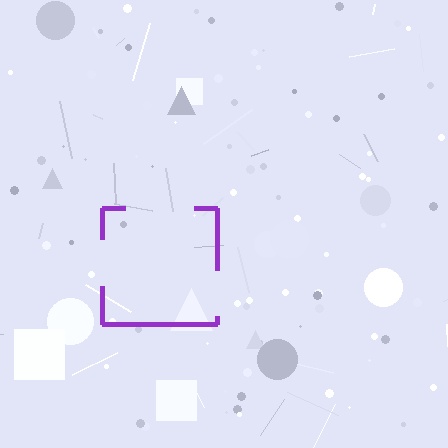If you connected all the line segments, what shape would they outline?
They would outline a square.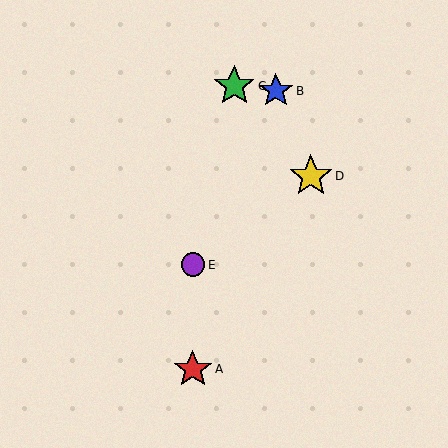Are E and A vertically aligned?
Yes, both are at x≈193.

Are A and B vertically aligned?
No, A is at x≈193 and B is at x≈276.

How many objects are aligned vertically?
2 objects (A, E) are aligned vertically.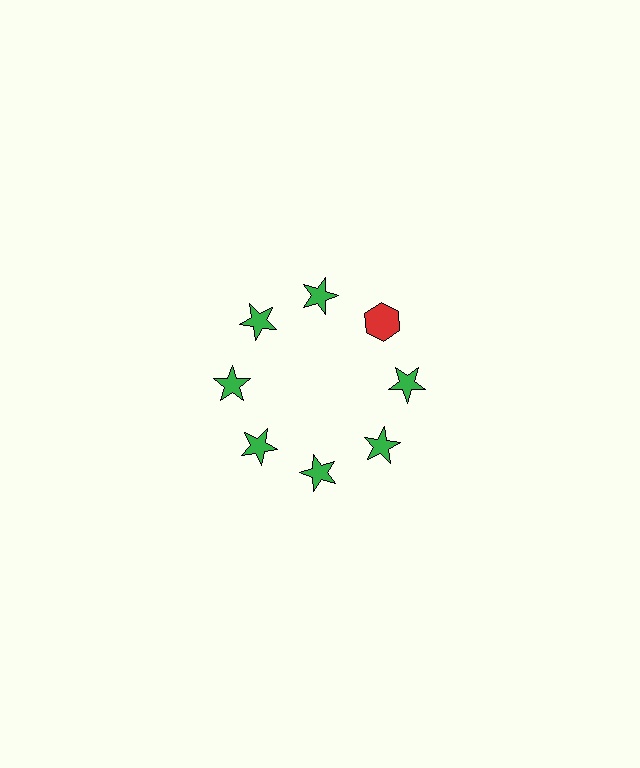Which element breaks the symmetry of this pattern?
The red hexagon at roughly the 2 o'clock position breaks the symmetry. All other shapes are green stars.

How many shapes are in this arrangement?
There are 8 shapes arranged in a ring pattern.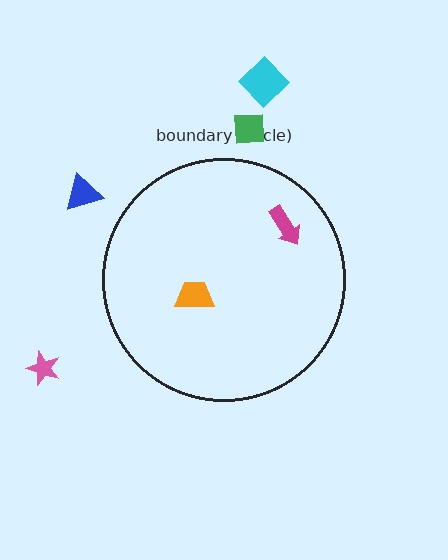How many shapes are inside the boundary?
2 inside, 4 outside.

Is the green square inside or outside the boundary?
Outside.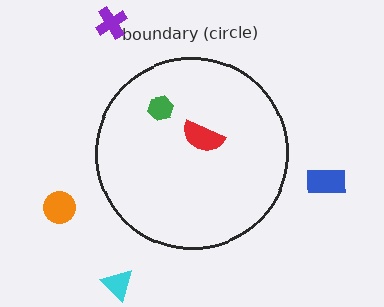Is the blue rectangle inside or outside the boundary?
Outside.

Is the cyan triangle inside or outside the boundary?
Outside.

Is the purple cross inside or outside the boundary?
Outside.